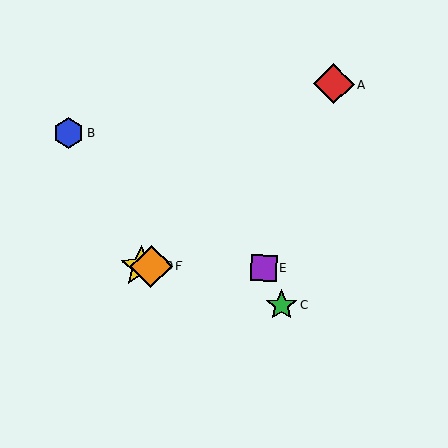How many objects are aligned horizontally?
3 objects (D, E, F) are aligned horizontally.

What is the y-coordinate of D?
Object D is at y≈266.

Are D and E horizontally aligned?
Yes, both are at y≈266.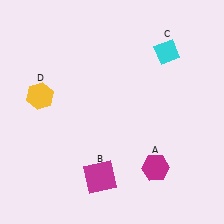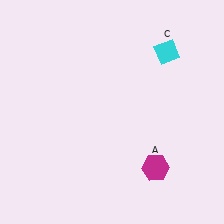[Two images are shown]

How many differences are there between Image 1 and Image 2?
There are 2 differences between the two images.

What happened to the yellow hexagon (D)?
The yellow hexagon (D) was removed in Image 2. It was in the top-left area of Image 1.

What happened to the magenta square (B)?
The magenta square (B) was removed in Image 2. It was in the bottom-left area of Image 1.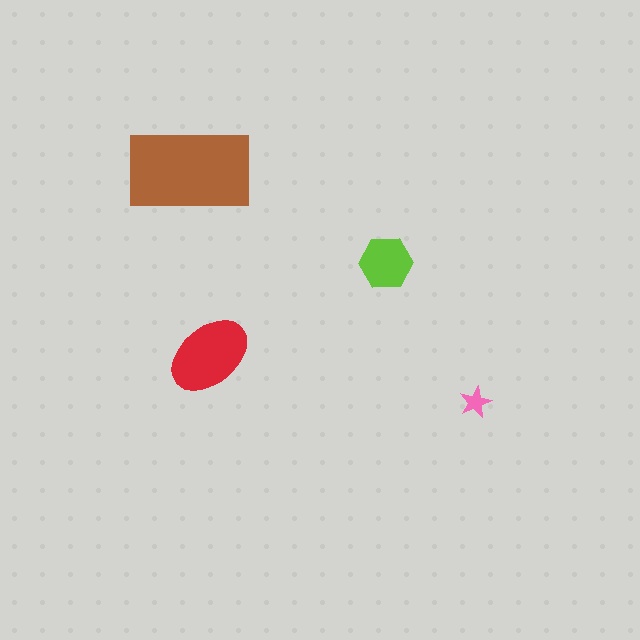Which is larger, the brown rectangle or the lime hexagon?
The brown rectangle.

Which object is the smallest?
The pink star.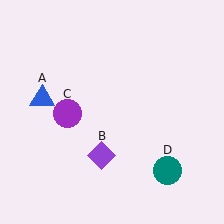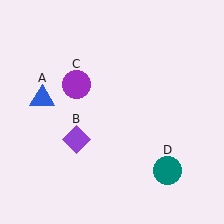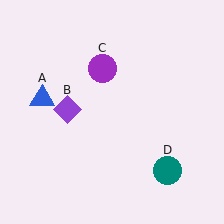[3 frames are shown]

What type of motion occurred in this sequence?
The purple diamond (object B), purple circle (object C) rotated clockwise around the center of the scene.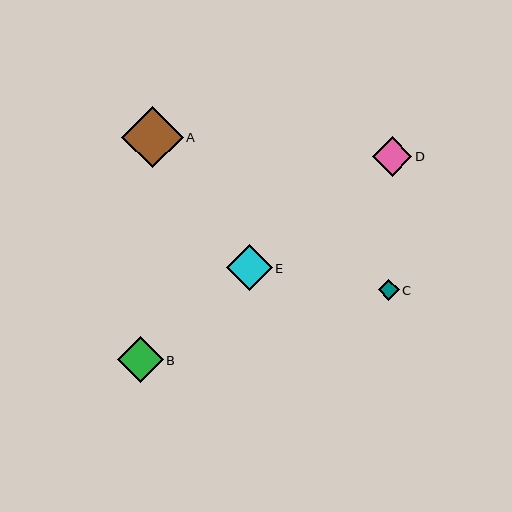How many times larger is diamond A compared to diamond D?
Diamond A is approximately 1.6 times the size of diamond D.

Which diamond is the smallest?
Diamond C is the smallest with a size of approximately 21 pixels.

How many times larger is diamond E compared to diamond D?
Diamond E is approximately 1.2 times the size of diamond D.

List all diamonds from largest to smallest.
From largest to smallest: A, E, B, D, C.